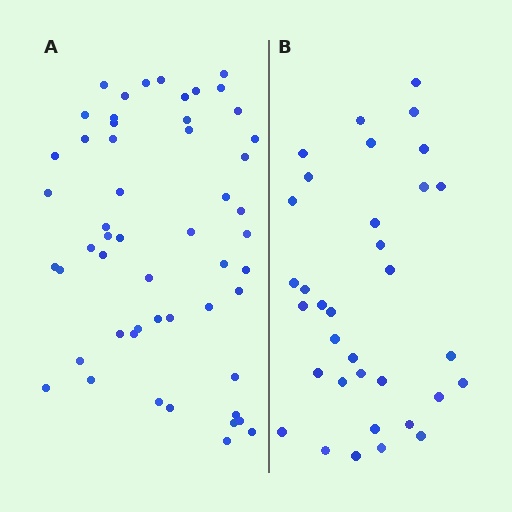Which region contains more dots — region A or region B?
Region A (the left region) has more dots.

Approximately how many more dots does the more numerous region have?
Region A has approximately 20 more dots than region B.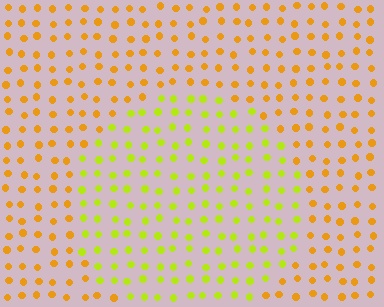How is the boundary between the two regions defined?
The boundary is defined purely by a slight shift in hue (about 38 degrees). Spacing, size, and orientation are identical on both sides.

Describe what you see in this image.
The image is filled with small orange elements in a uniform arrangement. A circle-shaped region is visible where the elements are tinted to a slightly different hue, forming a subtle color boundary.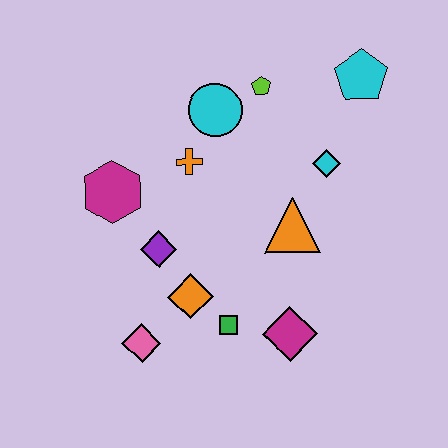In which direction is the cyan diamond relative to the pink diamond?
The cyan diamond is to the right of the pink diamond.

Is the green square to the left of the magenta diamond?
Yes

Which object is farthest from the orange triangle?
The pink diamond is farthest from the orange triangle.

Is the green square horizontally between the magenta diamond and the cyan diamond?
No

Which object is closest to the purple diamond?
The orange diamond is closest to the purple diamond.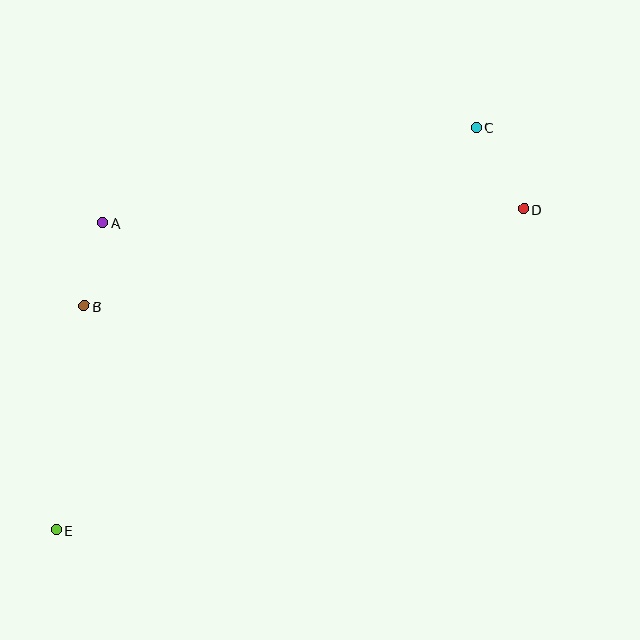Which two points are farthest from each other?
Points C and E are farthest from each other.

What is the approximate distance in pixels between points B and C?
The distance between B and C is approximately 431 pixels.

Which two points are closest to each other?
Points A and B are closest to each other.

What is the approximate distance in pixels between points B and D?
The distance between B and D is approximately 450 pixels.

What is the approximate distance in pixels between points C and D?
The distance between C and D is approximately 94 pixels.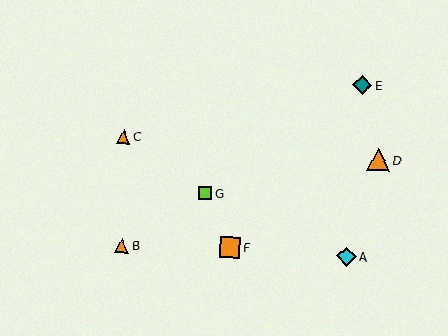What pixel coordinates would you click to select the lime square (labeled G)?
Click at (205, 193) to select the lime square G.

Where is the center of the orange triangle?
The center of the orange triangle is at (122, 245).